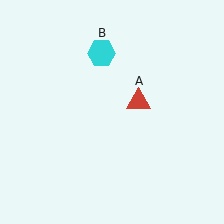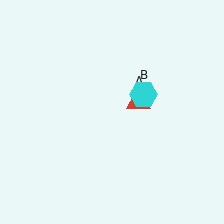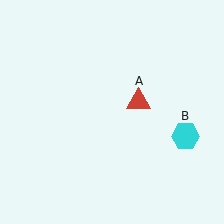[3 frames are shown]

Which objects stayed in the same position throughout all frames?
Red triangle (object A) remained stationary.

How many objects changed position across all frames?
1 object changed position: cyan hexagon (object B).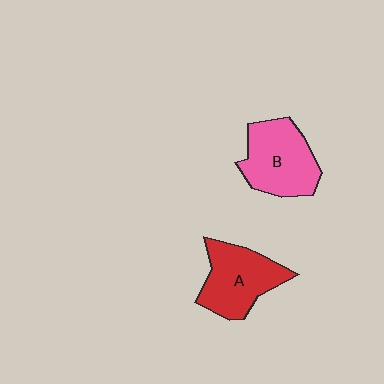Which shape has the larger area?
Shape B (pink).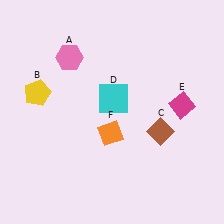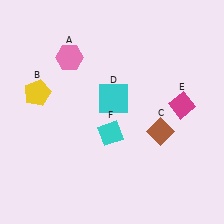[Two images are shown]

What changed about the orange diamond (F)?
In Image 1, F is orange. In Image 2, it changed to cyan.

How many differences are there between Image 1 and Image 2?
There is 1 difference between the two images.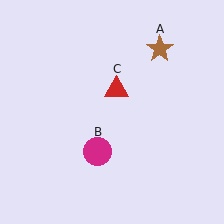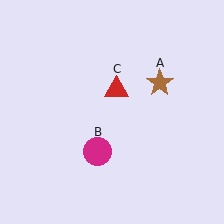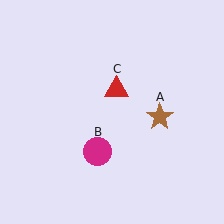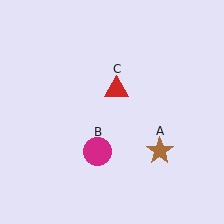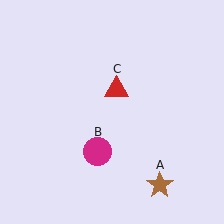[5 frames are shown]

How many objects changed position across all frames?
1 object changed position: brown star (object A).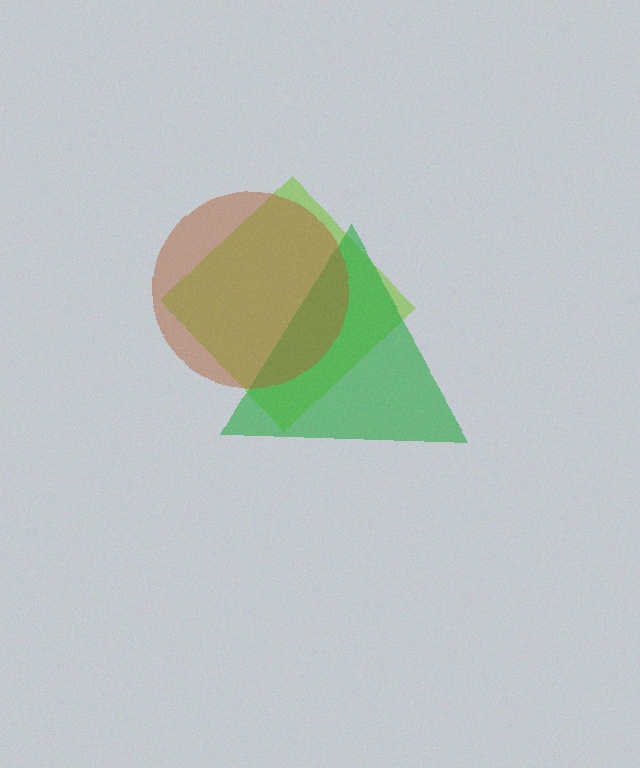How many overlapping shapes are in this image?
There are 3 overlapping shapes in the image.